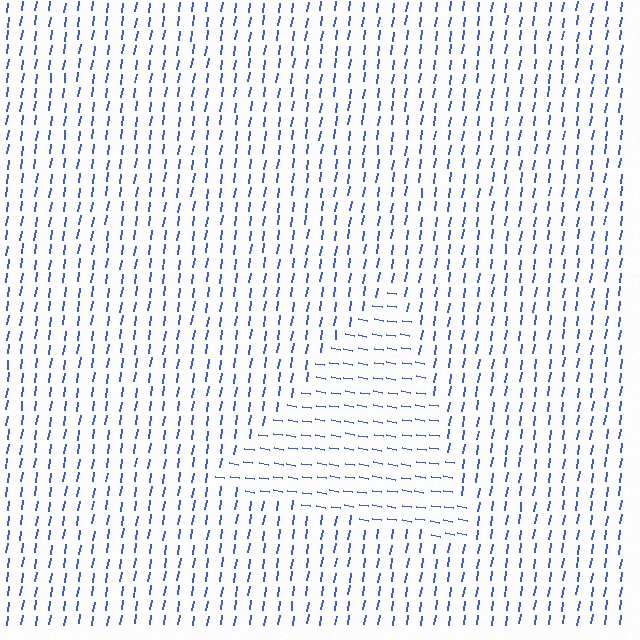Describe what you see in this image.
The image is filled with small blue line segments. A triangle region in the image has lines oriented differently from the surrounding lines, creating a visible texture boundary.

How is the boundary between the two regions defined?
The boundary is defined purely by a change in line orientation (approximately 89 degrees difference). All lines are the same color and thickness.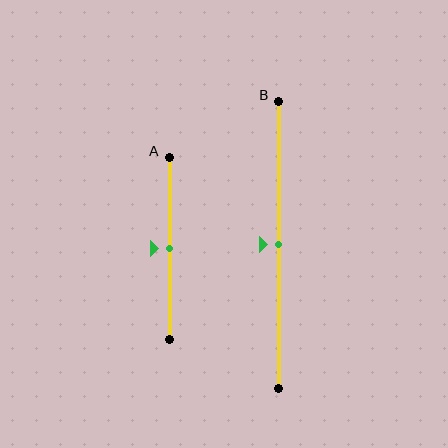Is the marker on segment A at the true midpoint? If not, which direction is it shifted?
Yes, the marker on segment A is at the true midpoint.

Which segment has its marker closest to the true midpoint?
Segment A has its marker closest to the true midpoint.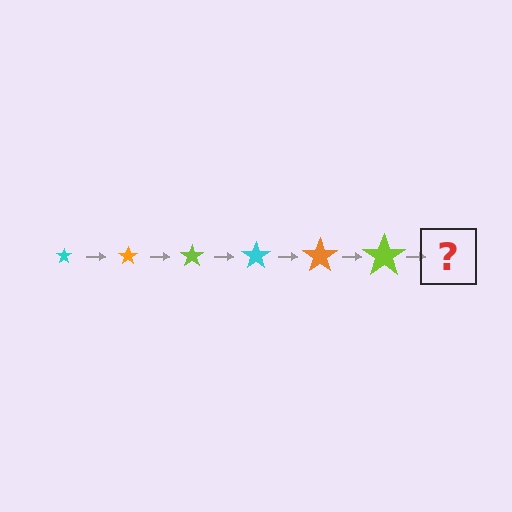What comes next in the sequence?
The next element should be a cyan star, larger than the previous one.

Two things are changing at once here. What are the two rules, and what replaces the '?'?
The two rules are that the star grows larger each step and the color cycles through cyan, orange, and lime. The '?' should be a cyan star, larger than the previous one.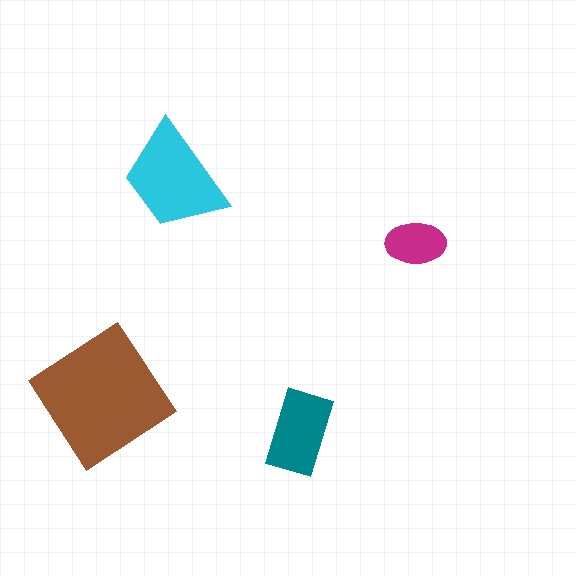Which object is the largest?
The brown diamond.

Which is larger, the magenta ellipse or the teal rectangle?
The teal rectangle.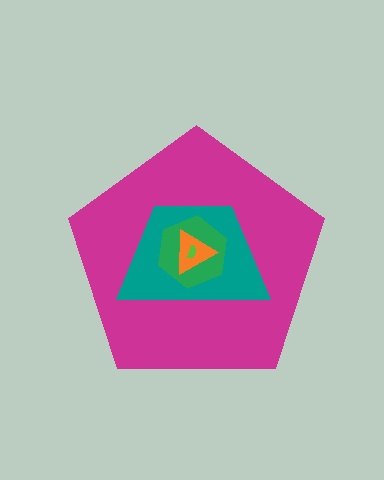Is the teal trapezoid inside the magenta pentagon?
Yes.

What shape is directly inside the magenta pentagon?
The teal trapezoid.